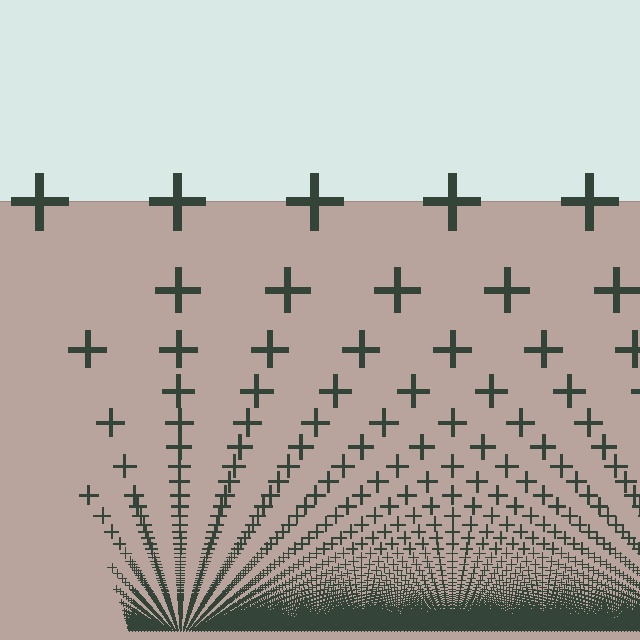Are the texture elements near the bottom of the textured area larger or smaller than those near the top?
Smaller. The gradient is inverted — elements near the bottom are smaller and denser.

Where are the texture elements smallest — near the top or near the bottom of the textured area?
Near the bottom.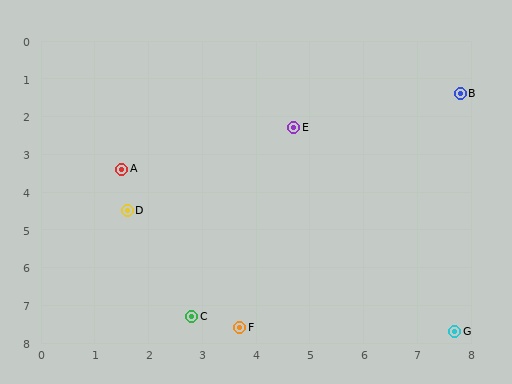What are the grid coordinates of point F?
Point F is at approximately (3.7, 7.6).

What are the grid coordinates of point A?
Point A is at approximately (1.5, 3.4).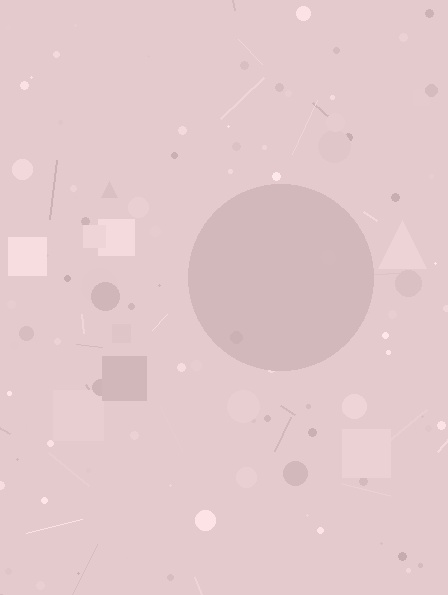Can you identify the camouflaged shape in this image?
The camouflaged shape is a circle.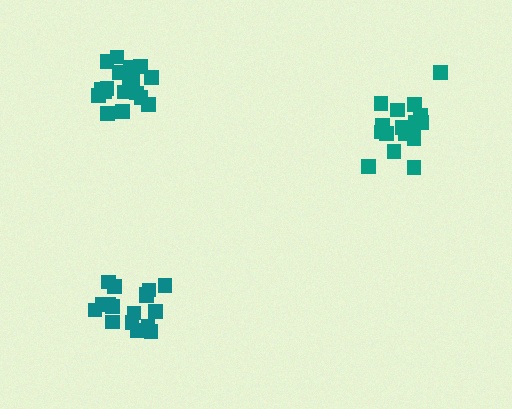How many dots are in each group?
Group 1: 20 dots, Group 2: 17 dots, Group 3: 18 dots (55 total).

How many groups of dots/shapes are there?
There are 3 groups.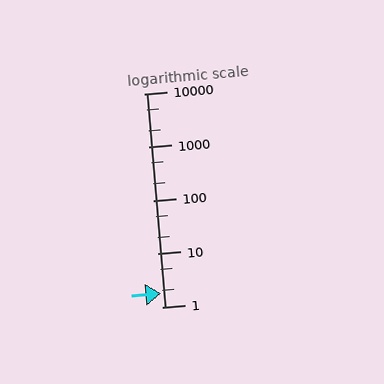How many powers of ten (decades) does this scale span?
The scale spans 4 decades, from 1 to 10000.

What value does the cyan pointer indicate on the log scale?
The pointer indicates approximately 1.8.